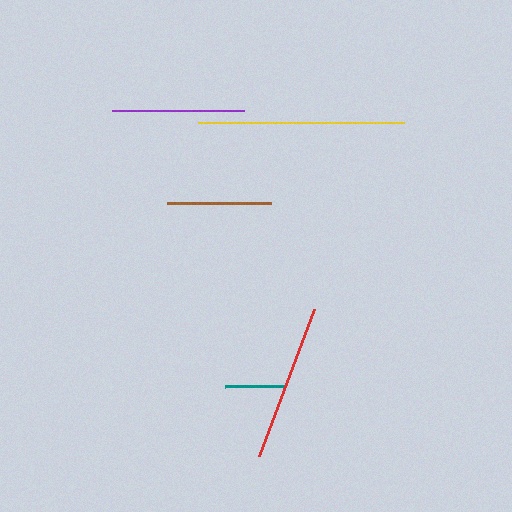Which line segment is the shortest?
The teal line is the shortest at approximately 61 pixels.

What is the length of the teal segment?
The teal segment is approximately 61 pixels long.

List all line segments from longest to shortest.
From longest to shortest: yellow, red, purple, brown, teal.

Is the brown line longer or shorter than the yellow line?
The yellow line is longer than the brown line.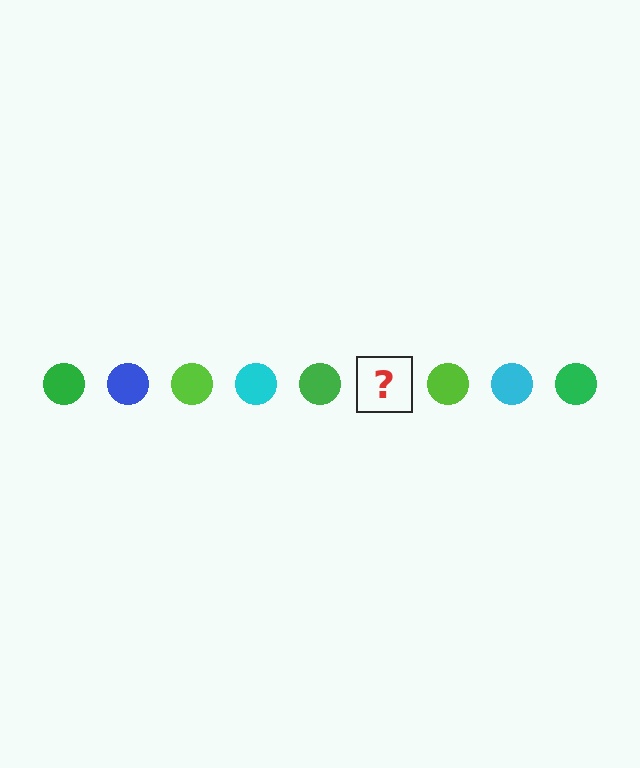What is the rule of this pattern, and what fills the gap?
The rule is that the pattern cycles through green, blue, lime, cyan circles. The gap should be filled with a blue circle.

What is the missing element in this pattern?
The missing element is a blue circle.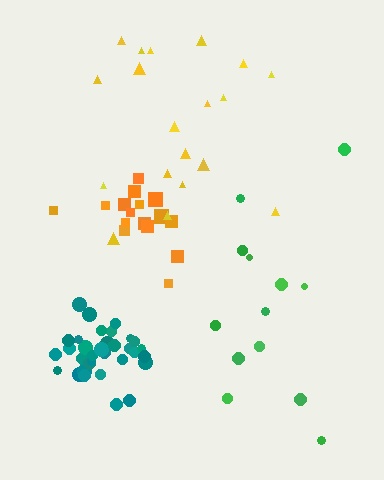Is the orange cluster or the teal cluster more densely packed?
Teal.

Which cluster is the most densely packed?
Teal.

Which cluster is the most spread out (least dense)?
Green.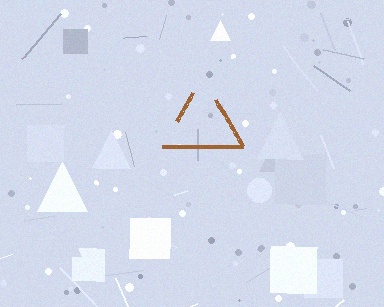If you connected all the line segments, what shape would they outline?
They would outline a triangle.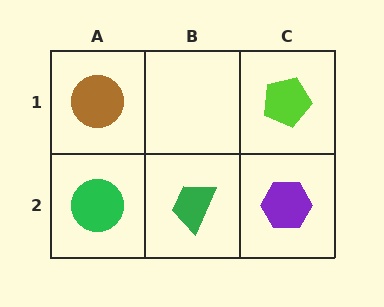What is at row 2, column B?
A green trapezoid.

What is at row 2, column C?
A purple hexagon.